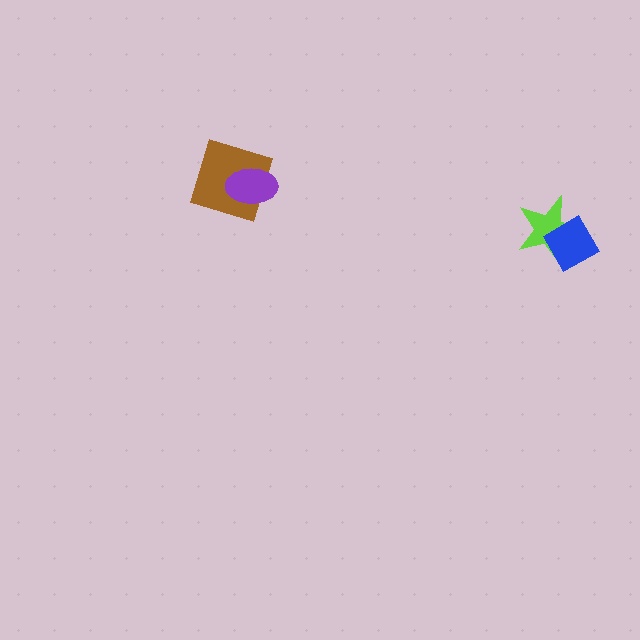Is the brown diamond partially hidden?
Yes, it is partially covered by another shape.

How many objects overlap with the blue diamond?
1 object overlaps with the blue diamond.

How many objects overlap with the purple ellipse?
1 object overlaps with the purple ellipse.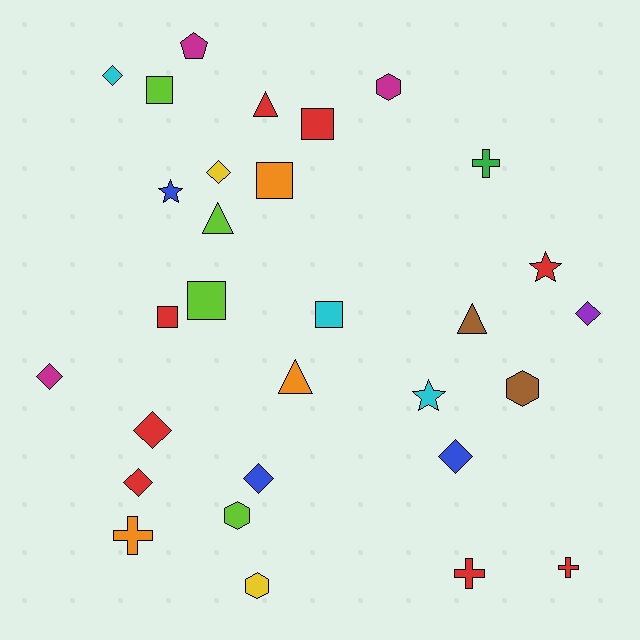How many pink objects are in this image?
There are no pink objects.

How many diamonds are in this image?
There are 8 diamonds.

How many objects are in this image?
There are 30 objects.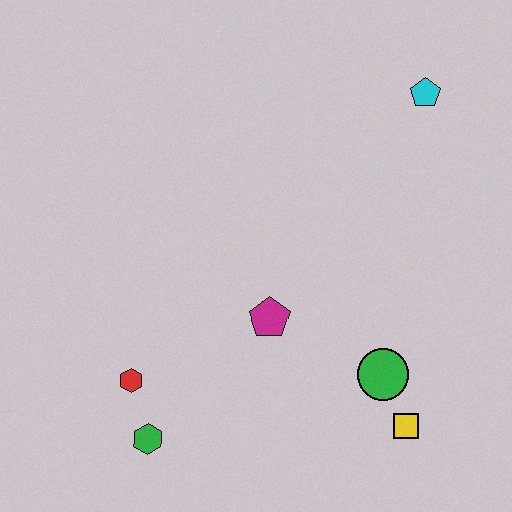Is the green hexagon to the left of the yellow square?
Yes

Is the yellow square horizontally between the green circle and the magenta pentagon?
No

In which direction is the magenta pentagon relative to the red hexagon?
The magenta pentagon is to the right of the red hexagon.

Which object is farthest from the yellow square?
The cyan pentagon is farthest from the yellow square.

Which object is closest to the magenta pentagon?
The green circle is closest to the magenta pentagon.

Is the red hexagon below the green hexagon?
No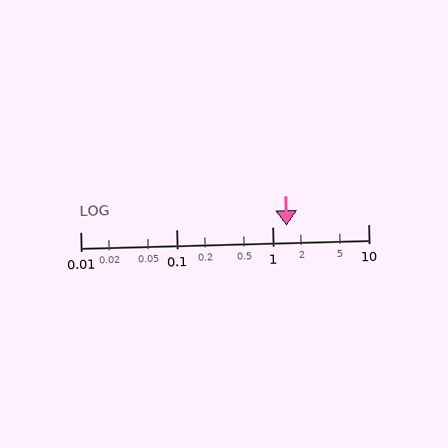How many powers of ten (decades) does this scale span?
The scale spans 3 decades, from 0.01 to 10.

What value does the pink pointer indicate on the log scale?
The pointer indicates approximately 1.4.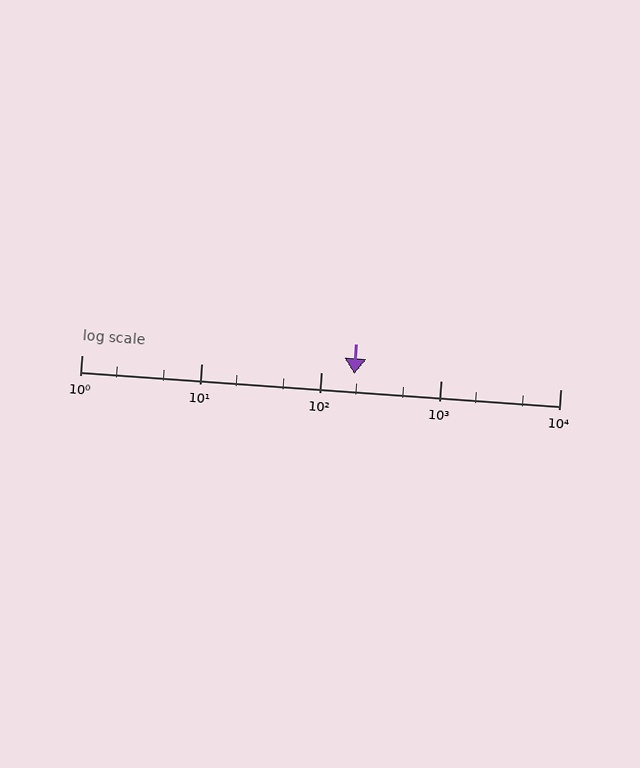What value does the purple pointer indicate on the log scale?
The pointer indicates approximately 190.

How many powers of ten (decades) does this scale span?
The scale spans 4 decades, from 1 to 10000.